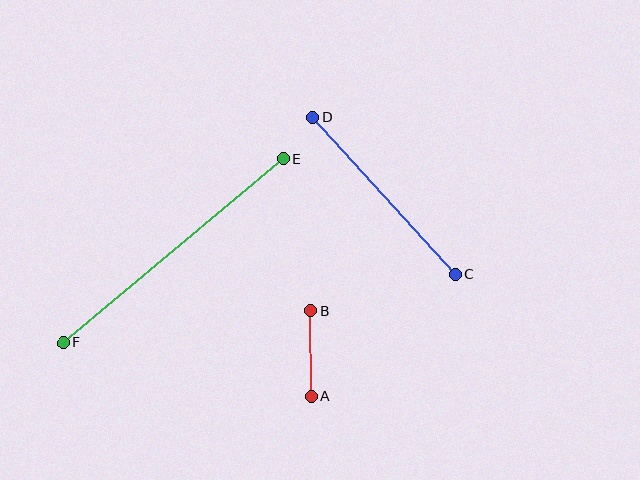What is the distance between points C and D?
The distance is approximately 212 pixels.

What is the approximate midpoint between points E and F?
The midpoint is at approximately (173, 251) pixels.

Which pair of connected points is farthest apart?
Points E and F are farthest apart.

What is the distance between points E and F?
The distance is approximately 286 pixels.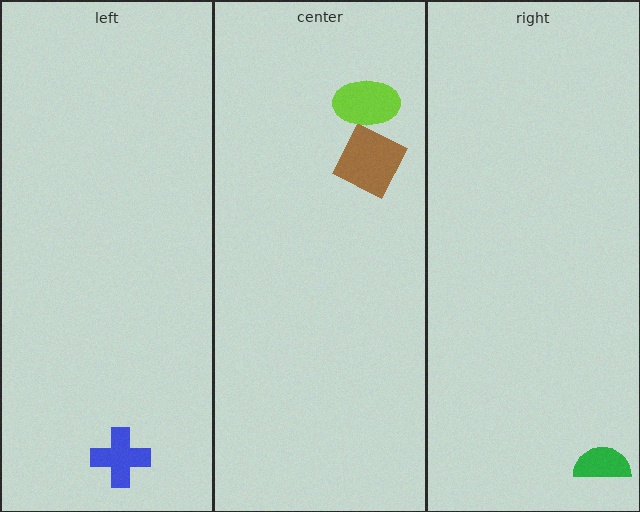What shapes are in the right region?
The green semicircle.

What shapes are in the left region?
The blue cross.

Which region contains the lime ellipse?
The center region.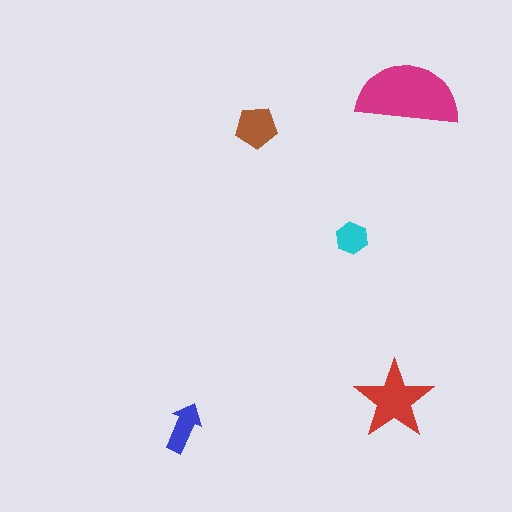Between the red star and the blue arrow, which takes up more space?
The red star.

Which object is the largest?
The magenta semicircle.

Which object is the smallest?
The cyan hexagon.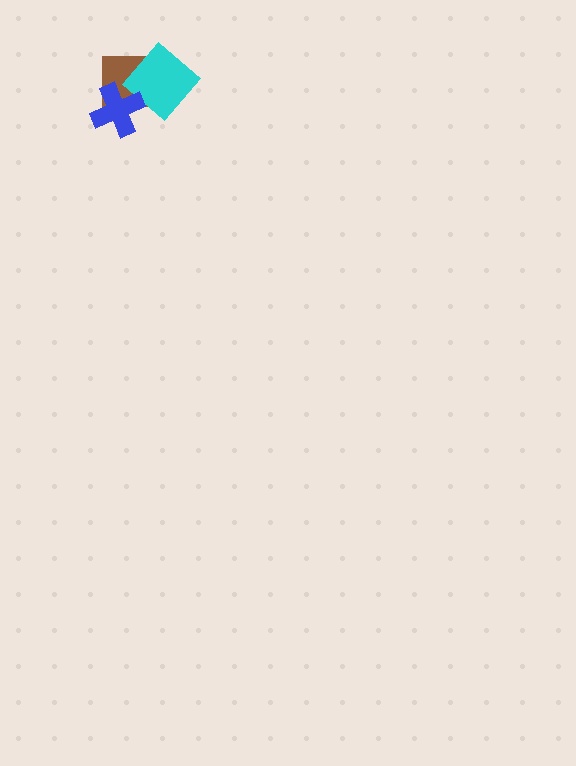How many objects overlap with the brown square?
2 objects overlap with the brown square.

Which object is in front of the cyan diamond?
The blue cross is in front of the cyan diamond.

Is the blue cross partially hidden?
No, no other shape covers it.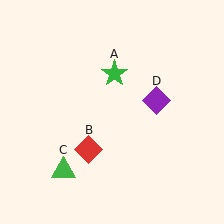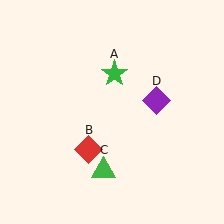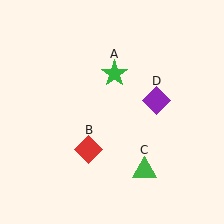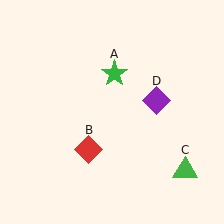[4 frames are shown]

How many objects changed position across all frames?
1 object changed position: green triangle (object C).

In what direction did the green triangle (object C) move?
The green triangle (object C) moved right.